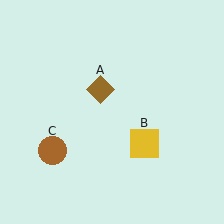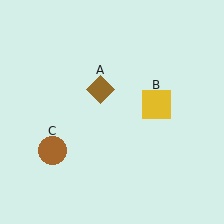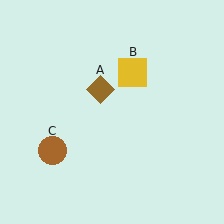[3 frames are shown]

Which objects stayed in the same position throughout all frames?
Brown diamond (object A) and brown circle (object C) remained stationary.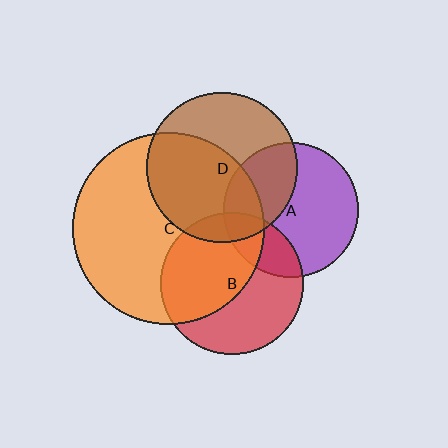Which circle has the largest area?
Circle C (orange).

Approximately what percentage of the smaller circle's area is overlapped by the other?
Approximately 20%.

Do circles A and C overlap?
Yes.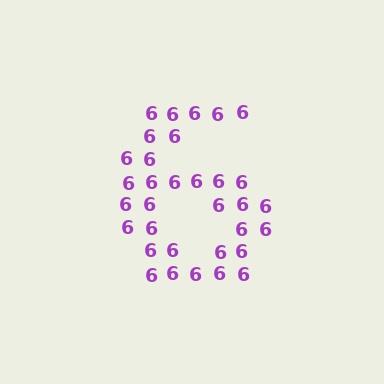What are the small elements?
The small elements are digit 6's.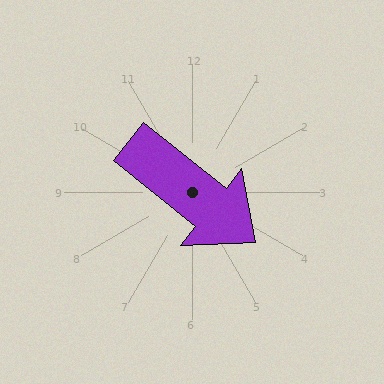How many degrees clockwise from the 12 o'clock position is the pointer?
Approximately 128 degrees.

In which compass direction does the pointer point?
Southeast.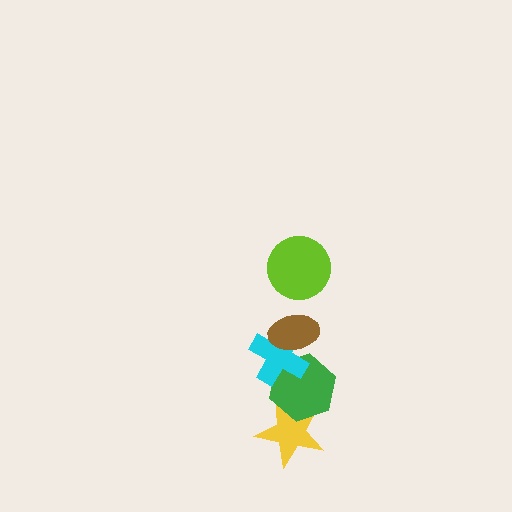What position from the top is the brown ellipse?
The brown ellipse is 2nd from the top.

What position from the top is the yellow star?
The yellow star is 5th from the top.